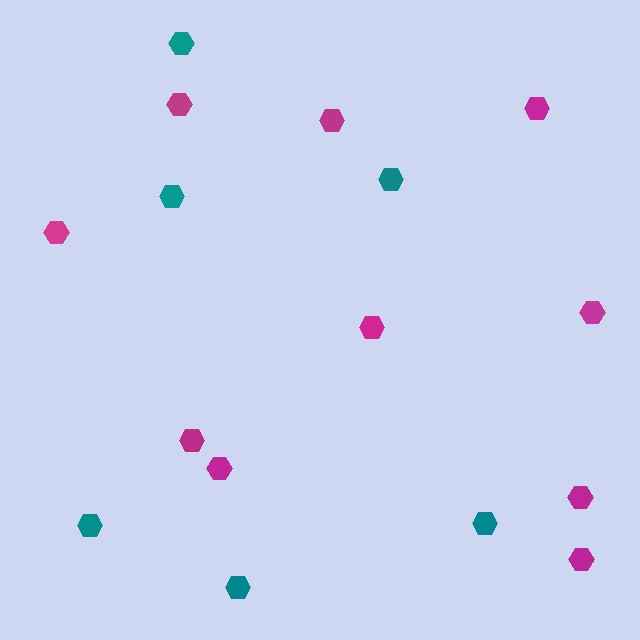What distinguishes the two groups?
There are 2 groups: one group of teal hexagons (6) and one group of magenta hexagons (10).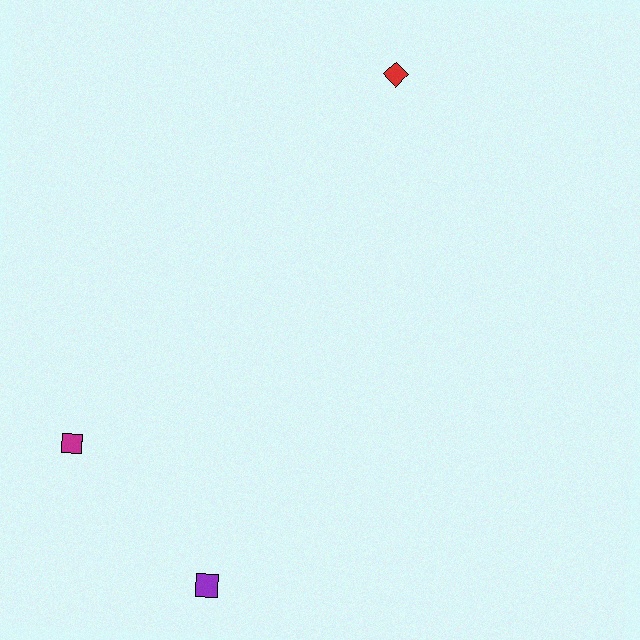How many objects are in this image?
There are 3 objects.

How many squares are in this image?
There are 2 squares.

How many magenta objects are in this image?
There is 1 magenta object.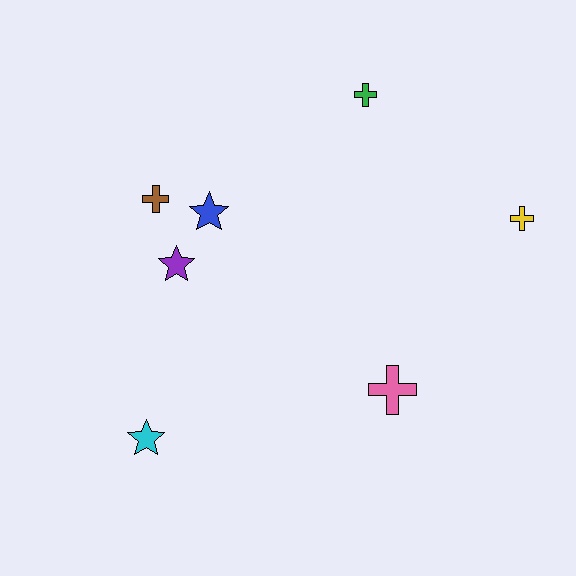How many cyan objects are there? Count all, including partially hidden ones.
There is 1 cyan object.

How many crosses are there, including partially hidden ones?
There are 4 crosses.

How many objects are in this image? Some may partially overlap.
There are 7 objects.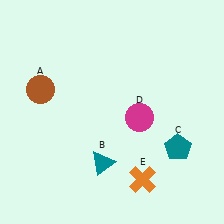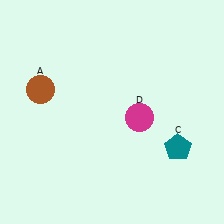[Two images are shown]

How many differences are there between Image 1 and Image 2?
There are 2 differences between the two images.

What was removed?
The teal triangle (B), the orange cross (E) were removed in Image 2.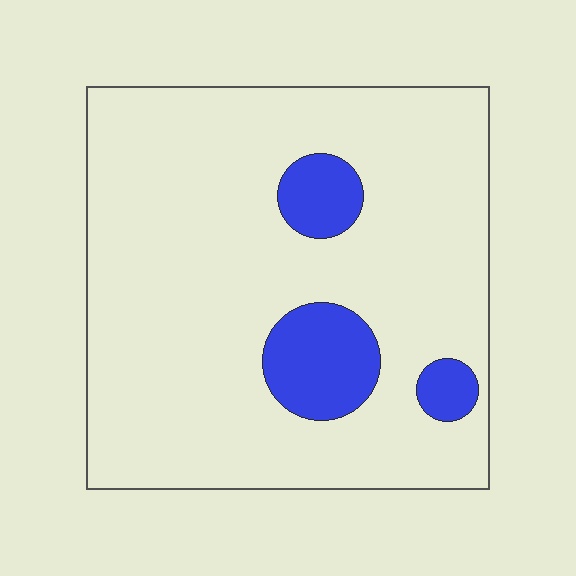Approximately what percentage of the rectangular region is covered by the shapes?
Approximately 10%.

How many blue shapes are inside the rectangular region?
3.